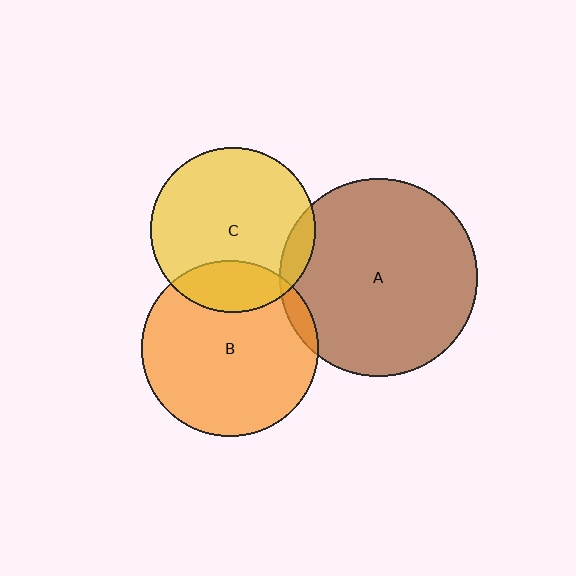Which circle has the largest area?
Circle A (brown).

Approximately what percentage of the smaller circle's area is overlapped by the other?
Approximately 20%.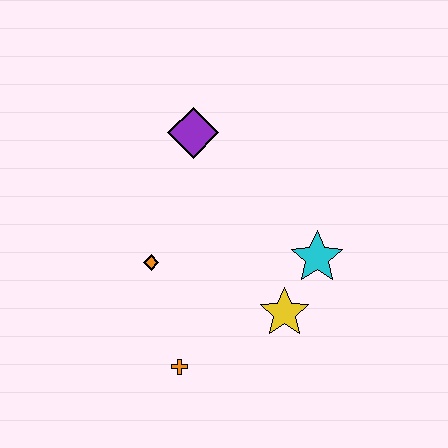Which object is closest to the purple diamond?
The orange diamond is closest to the purple diamond.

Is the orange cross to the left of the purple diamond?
Yes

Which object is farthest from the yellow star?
The purple diamond is farthest from the yellow star.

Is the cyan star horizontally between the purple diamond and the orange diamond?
No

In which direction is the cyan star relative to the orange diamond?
The cyan star is to the right of the orange diamond.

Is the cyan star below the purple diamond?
Yes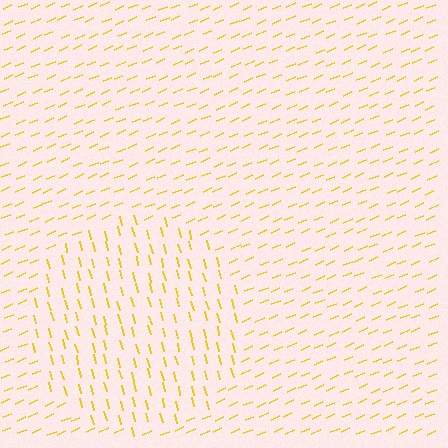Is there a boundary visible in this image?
Yes, there is a texture boundary formed by a change in line orientation.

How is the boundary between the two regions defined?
The boundary is defined purely by a change in line orientation (approximately 80 degrees difference). All lines are the same color and thickness.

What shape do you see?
I see a circle.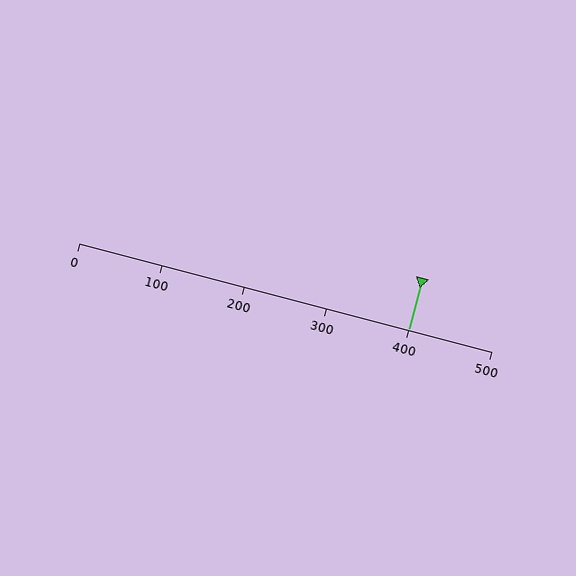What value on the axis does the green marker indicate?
The marker indicates approximately 400.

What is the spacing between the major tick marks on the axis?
The major ticks are spaced 100 apart.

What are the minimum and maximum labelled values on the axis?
The axis runs from 0 to 500.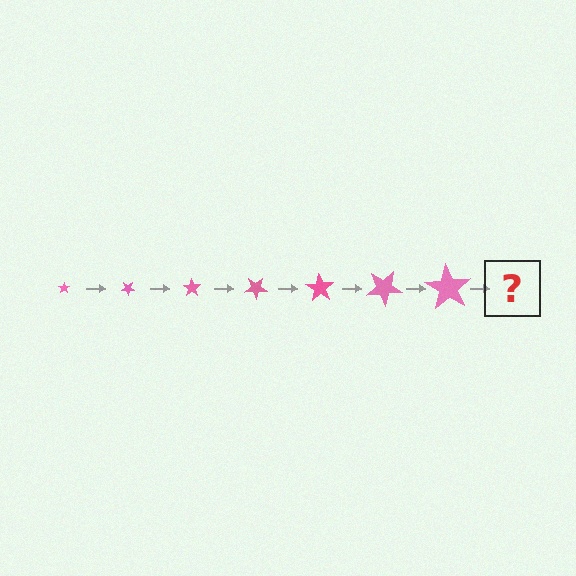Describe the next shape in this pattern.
It should be a star, larger than the previous one and rotated 245 degrees from the start.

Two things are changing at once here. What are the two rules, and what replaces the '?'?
The two rules are that the star grows larger each step and it rotates 35 degrees each step. The '?' should be a star, larger than the previous one and rotated 245 degrees from the start.